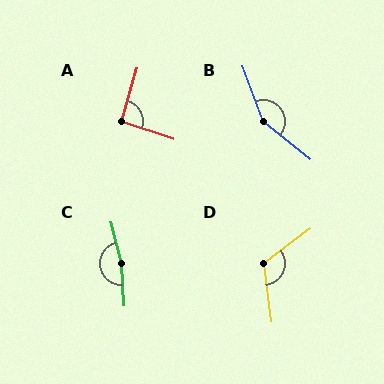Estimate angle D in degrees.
Approximately 120 degrees.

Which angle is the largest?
C, at approximately 169 degrees.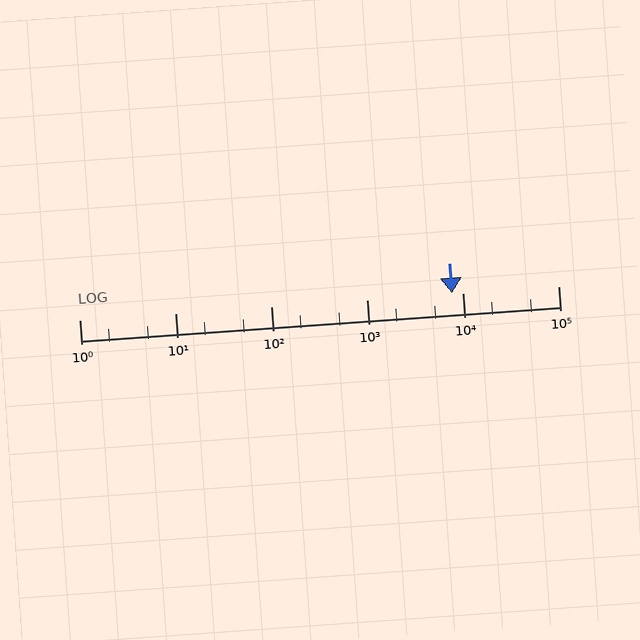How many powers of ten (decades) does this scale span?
The scale spans 5 decades, from 1 to 100000.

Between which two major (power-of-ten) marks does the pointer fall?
The pointer is between 1000 and 10000.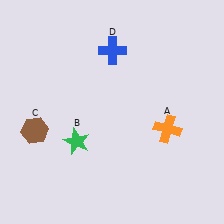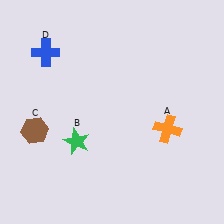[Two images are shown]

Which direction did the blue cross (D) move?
The blue cross (D) moved left.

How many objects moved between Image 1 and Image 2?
1 object moved between the two images.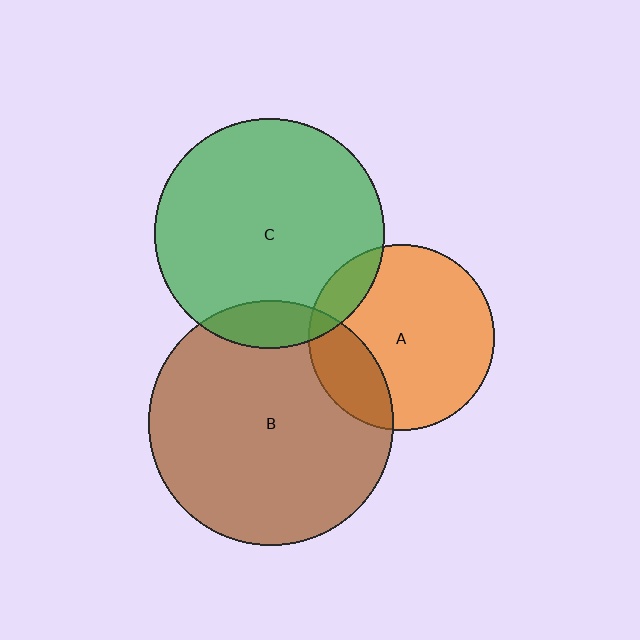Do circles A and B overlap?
Yes.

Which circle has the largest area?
Circle B (brown).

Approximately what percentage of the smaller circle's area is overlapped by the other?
Approximately 20%.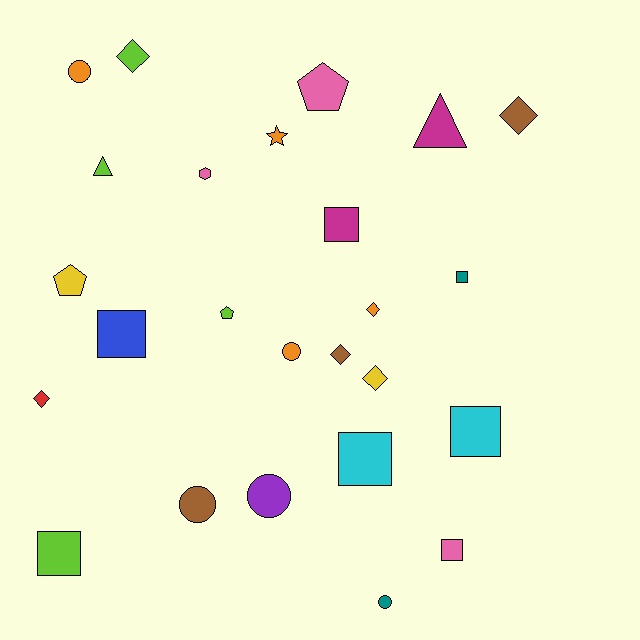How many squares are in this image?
There are 7 squares.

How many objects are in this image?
There are 25 objects.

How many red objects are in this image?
There is 1 red object.